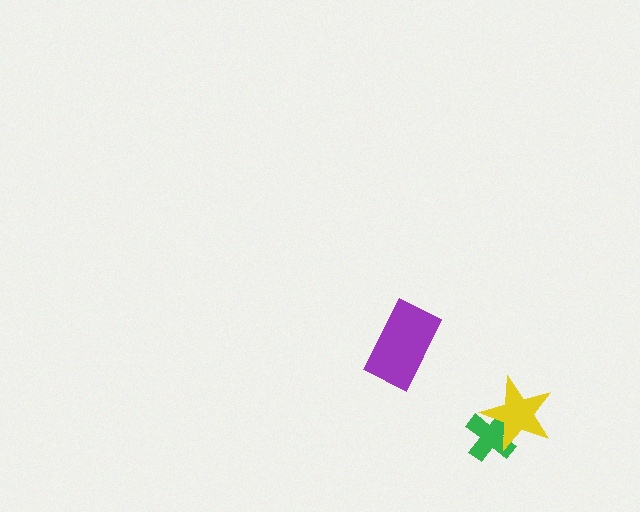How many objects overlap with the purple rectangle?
0 objects overlap with the purple rectangle.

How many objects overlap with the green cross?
1 object overlaps with the green cross.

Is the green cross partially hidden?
Yes, it is partially covered by another shape.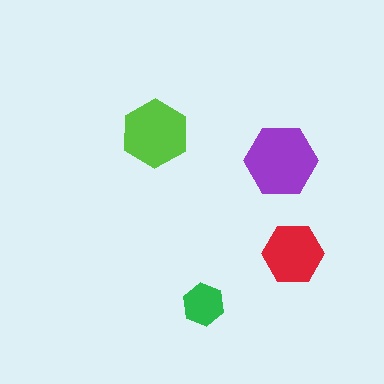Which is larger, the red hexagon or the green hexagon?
The red one.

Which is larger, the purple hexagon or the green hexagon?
The purple one.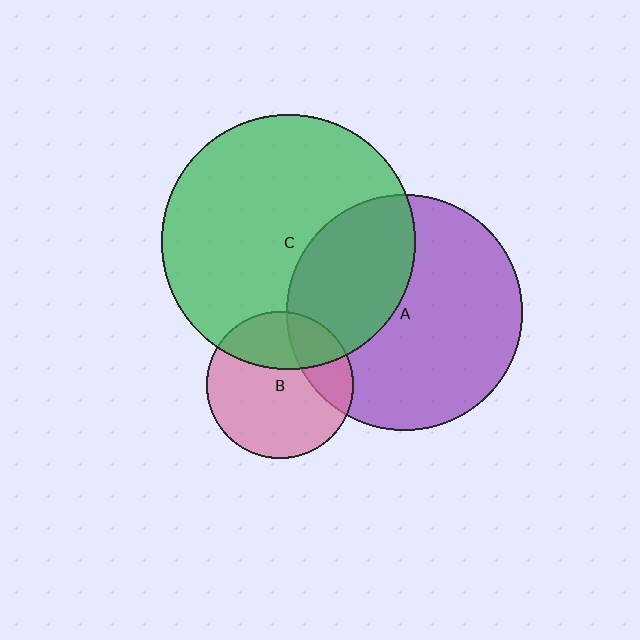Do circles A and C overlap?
Yes.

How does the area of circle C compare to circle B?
Approximately 3.0 times.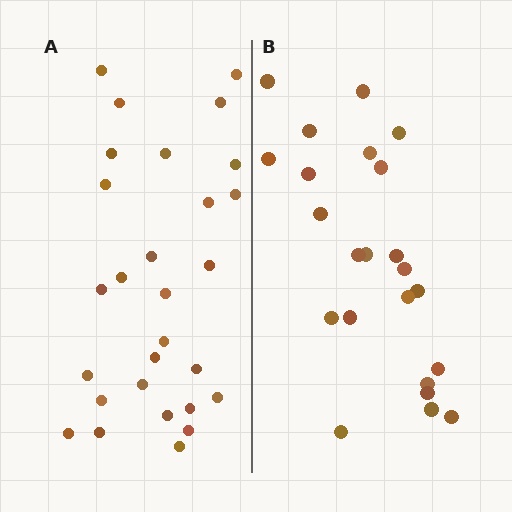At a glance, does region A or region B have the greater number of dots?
Region A (the left region) has more dots.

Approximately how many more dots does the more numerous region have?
Region A has about 5 more dots than region B.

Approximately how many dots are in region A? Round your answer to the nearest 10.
About 30 dots. (The exact count is 28, which rounds to 30.)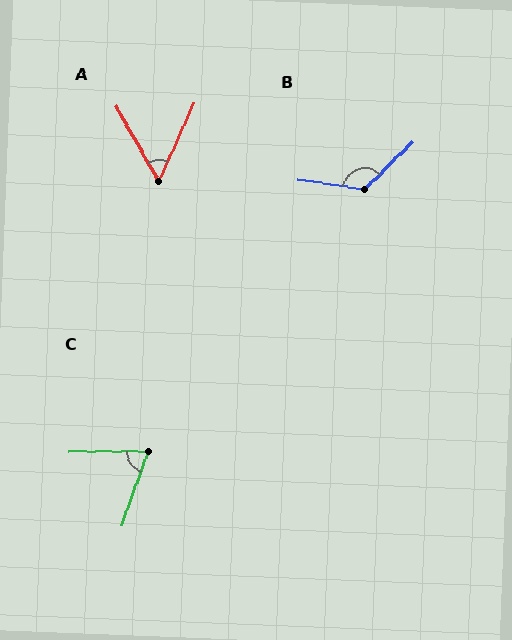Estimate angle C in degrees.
Approximately 70 degrees.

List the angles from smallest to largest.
A (54°), C (70°), B (127°).